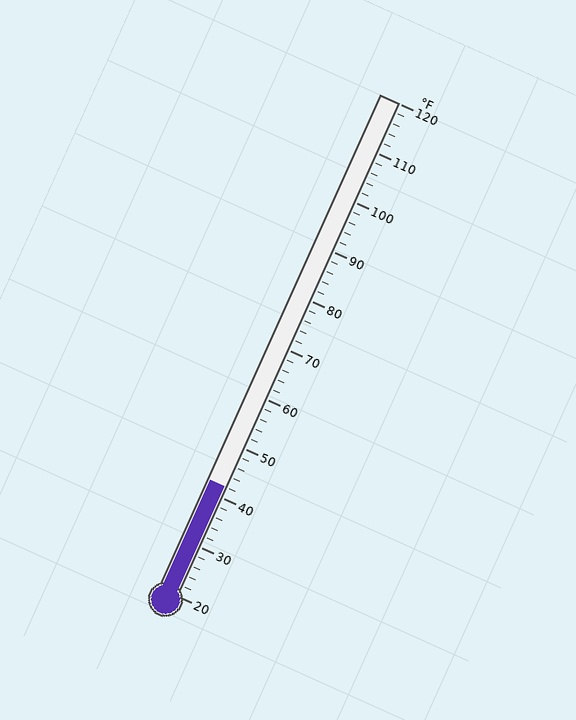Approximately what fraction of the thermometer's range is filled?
The thermometer is filled to approximately 20% of its range.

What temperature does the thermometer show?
The thermometer shows approximately 42°F.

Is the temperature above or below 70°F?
The temperature is below 70°F.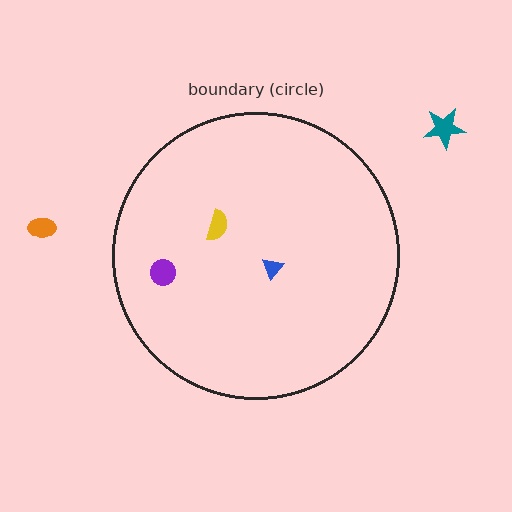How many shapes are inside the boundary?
3 inside, 2 outside.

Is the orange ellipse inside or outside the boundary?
Outside.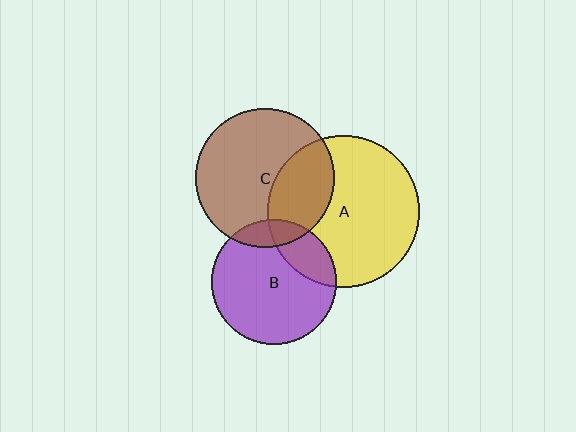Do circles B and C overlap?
Yes.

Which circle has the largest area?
Circle A (yellow).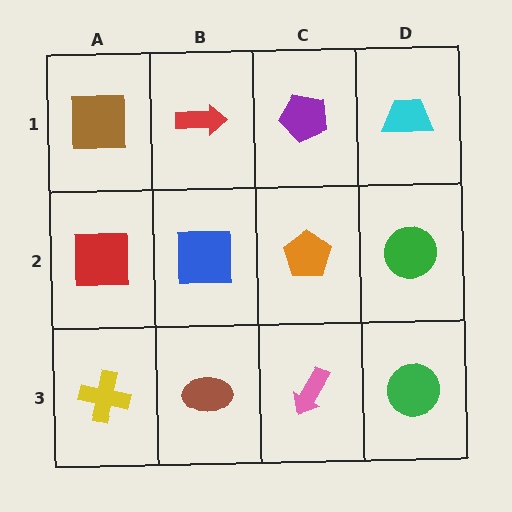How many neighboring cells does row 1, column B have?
3.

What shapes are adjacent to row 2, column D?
A cyan trapezoid (row 1, column D), a green circle (row 3, column D), an orange pentagon (row 2, column C).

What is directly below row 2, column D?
A green circle.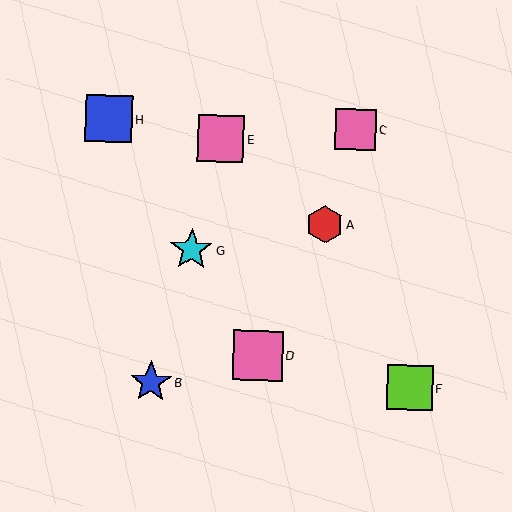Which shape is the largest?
The pink square (labeled D) is the largest.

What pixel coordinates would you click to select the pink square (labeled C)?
Click at (356, 130) to select the pink square C.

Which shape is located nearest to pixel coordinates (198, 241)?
The cyan star (labeled G) at (191, 250) is nearest to that location.